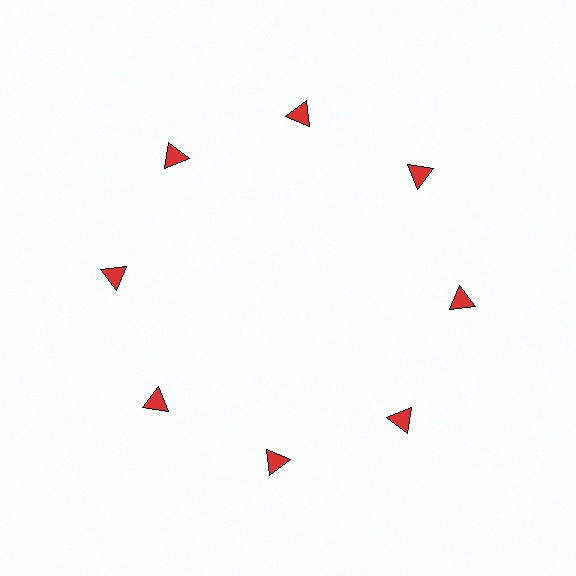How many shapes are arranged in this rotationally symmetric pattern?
There are 8 shapes, arranged in 8 groups of 1.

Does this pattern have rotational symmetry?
Yes, this pattern has 8-fold rotational symmetry. It looks the same after rotating 45 degrees around the center.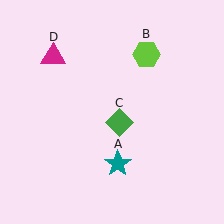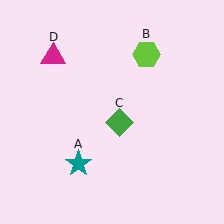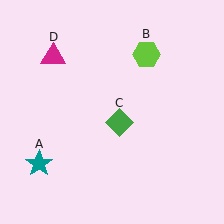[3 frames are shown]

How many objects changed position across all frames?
1 object changed position: teal star (object A).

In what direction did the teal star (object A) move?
The teal star (object A) moved left.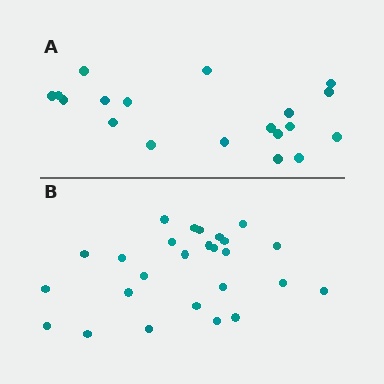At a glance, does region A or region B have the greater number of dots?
Region B (the bottom region) has more dots.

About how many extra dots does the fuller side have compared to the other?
Region B has roughly 8 or so more dots than region A.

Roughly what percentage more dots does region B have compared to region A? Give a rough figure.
About 35% more.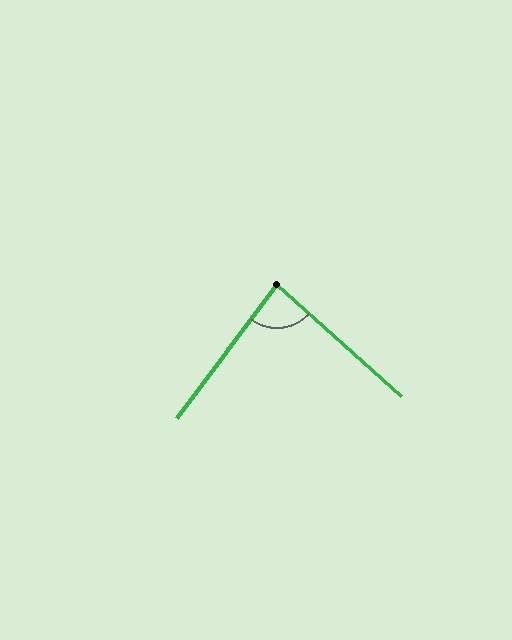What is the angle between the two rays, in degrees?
Approximately 85 degrees.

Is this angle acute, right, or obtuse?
It is acute.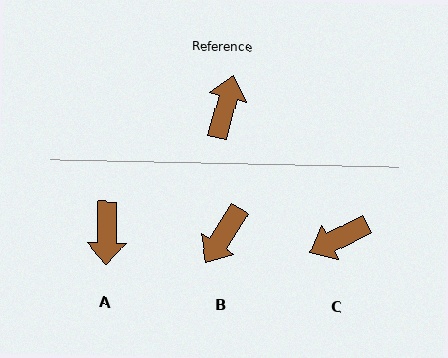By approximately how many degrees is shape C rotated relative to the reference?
Approximately 133 degrees counter-clockwise.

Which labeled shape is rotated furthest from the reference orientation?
A, about 166 degrees away.